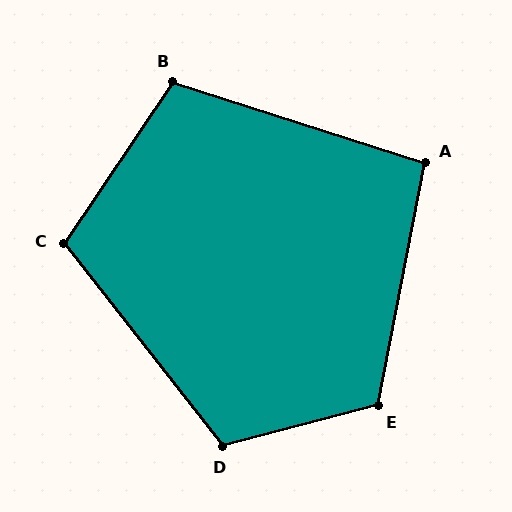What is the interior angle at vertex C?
Approximately 108 degrees (obtuse).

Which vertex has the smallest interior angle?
A, at approximately 97 degrees.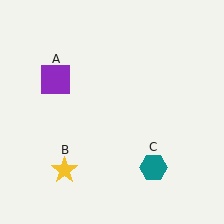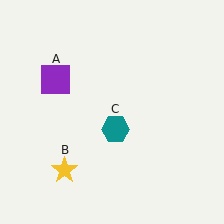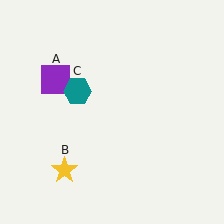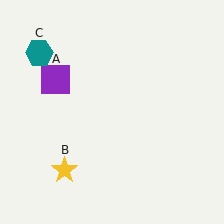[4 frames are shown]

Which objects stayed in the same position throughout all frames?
Purple square (object A) and yellow star (object B) remained stationary.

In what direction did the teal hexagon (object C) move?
The teal hexagon (object C) moved up and to the left.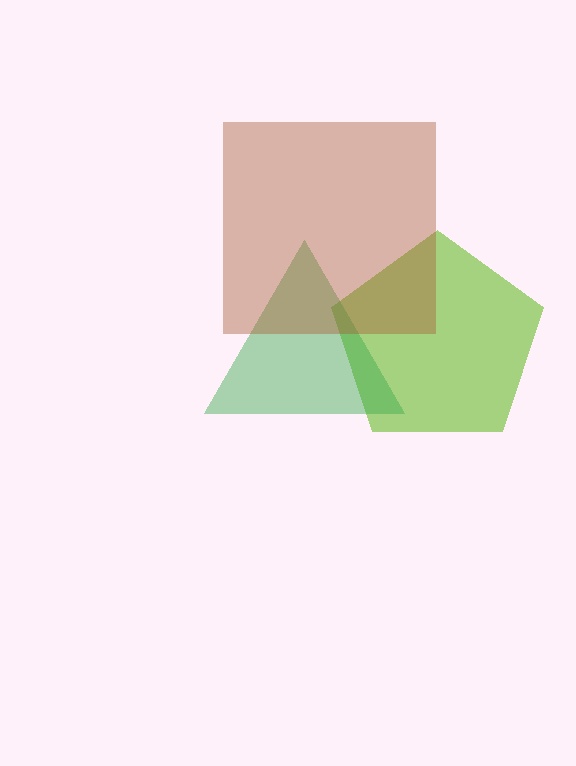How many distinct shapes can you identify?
There are 3 distinct shapes: a lime pentagon, a green triangle, a brown square.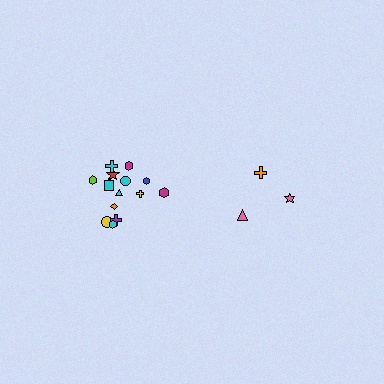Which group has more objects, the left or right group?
The left group.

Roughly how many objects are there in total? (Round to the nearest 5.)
Roughly 20 objects in total.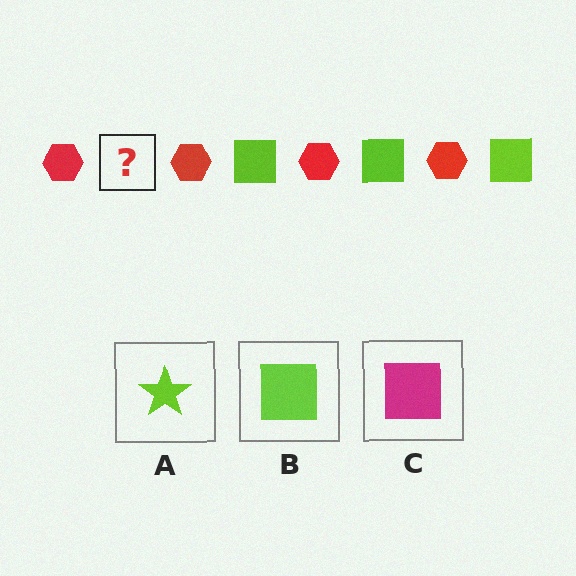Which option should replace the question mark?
Option B.